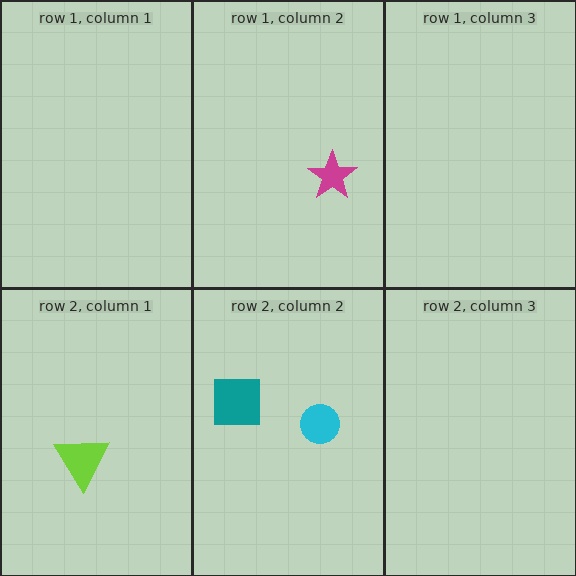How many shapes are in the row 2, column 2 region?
2.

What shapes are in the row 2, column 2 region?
The teal square, the cyan circle.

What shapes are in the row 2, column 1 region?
The lime triangle.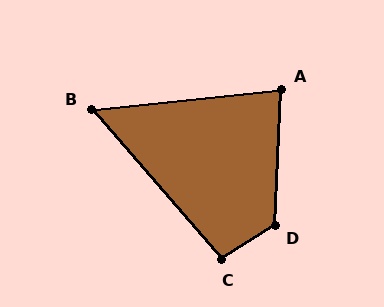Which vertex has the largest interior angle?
D, at approximately 125 degrees.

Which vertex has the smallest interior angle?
B, at approximately 55 degrees.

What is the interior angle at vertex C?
Approximately 98 degrees (obtuse).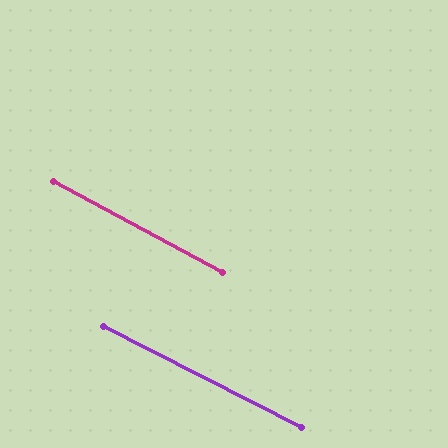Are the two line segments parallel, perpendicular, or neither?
Parallel — their directions differ by only 1.2°.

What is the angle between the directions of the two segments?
Approximately 1 degree.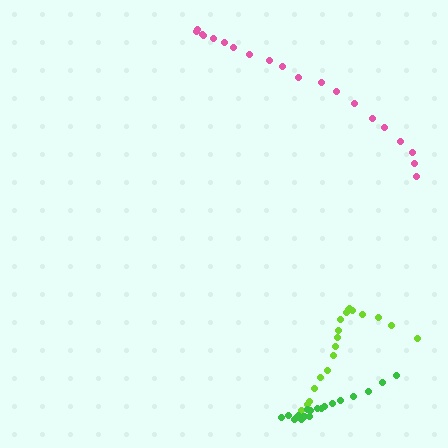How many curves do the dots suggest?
There are 3 distinct paths.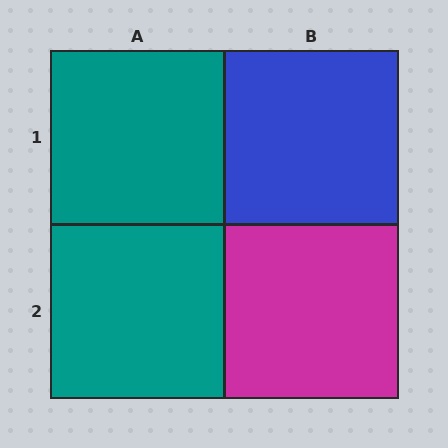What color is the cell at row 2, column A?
Teal.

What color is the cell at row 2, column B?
Magenta.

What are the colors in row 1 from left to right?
Teal, blue.